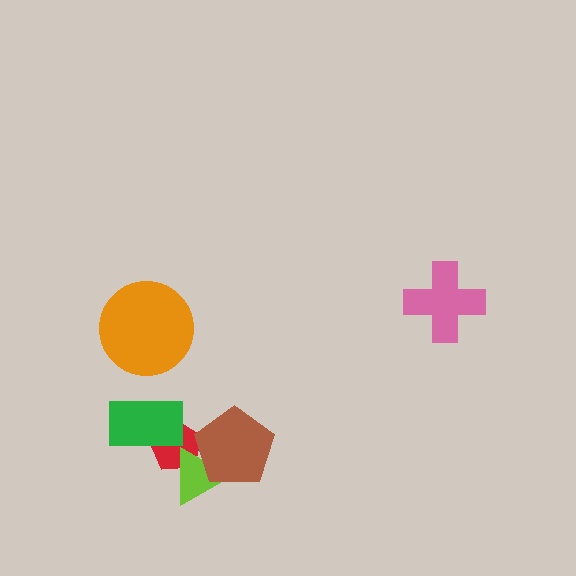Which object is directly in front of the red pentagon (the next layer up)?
The green rectangle is directly in front of the red pentagon.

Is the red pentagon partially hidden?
Yes, it is partially covered by another shape.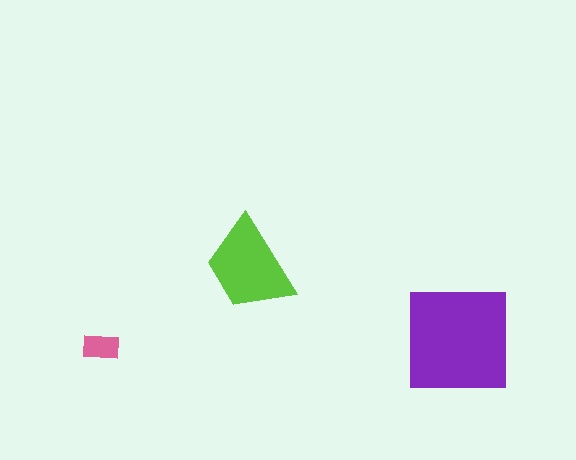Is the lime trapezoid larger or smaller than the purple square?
Smaller.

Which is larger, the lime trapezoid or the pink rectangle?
The lime trapezoid.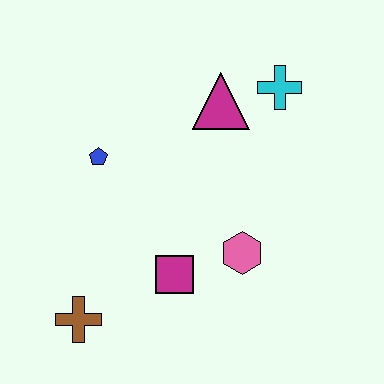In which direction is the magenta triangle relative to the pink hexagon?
The magenta triangle is above the pink hexagon.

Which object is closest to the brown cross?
The magenta square is closest to the brown cross.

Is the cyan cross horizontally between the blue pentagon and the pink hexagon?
No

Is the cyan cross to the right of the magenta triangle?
Yes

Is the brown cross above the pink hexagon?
No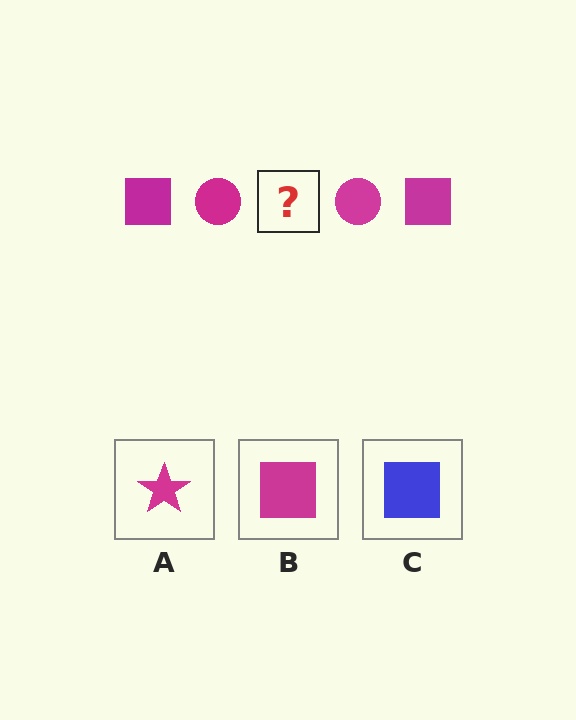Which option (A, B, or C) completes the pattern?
B.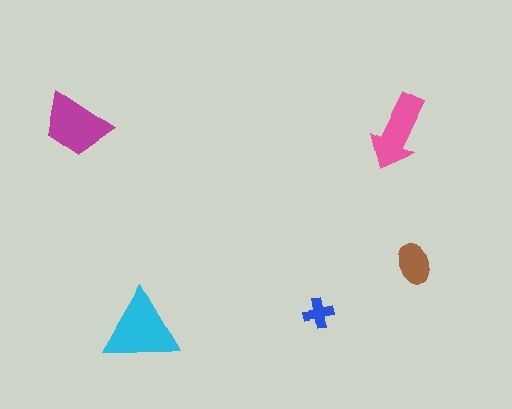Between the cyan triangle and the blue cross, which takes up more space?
The cyan triangle.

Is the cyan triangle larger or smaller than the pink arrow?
Larger.